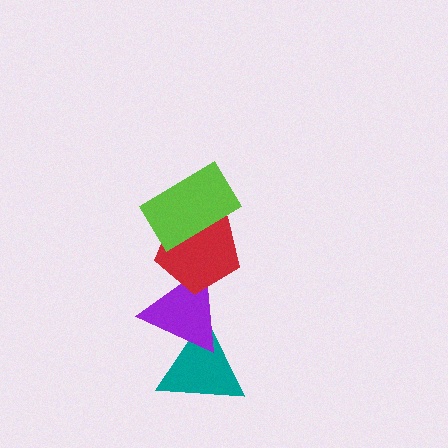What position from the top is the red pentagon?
The red pentagon is 2nd from the top.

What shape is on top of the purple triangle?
The red pentagon is on top of the purple triangle.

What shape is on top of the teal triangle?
The purple triangle is on top of the teal triangle.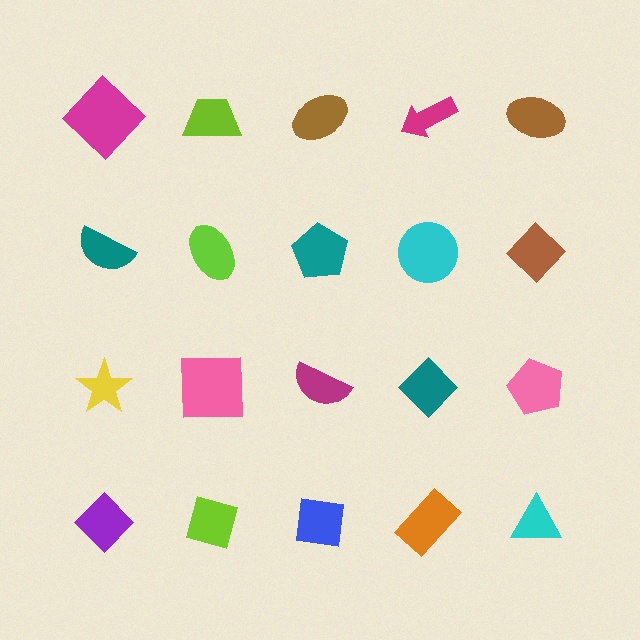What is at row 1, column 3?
A brown ellipse.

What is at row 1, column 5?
A brown ellipse.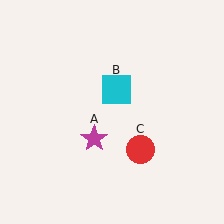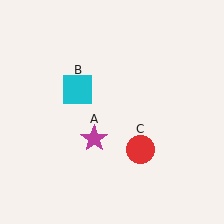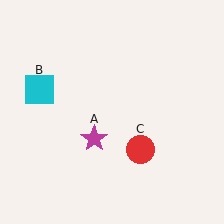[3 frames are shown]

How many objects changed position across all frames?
1 object changed position: cyan square (object B).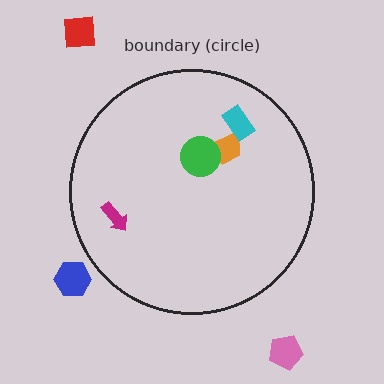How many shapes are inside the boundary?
4 inside, 3 outside.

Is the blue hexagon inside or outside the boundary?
Outside.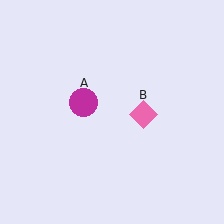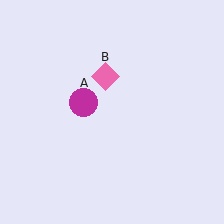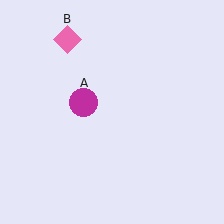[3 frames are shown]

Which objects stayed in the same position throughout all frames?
Magenta circle (object A) remained stationary.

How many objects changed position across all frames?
1 object changed position: pink diamond (object B).